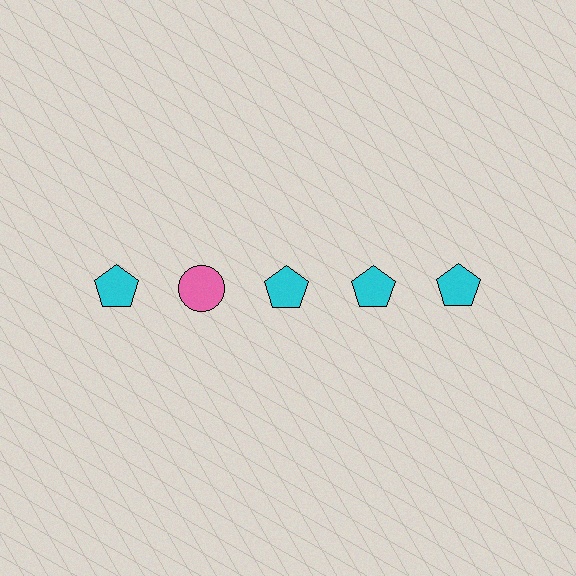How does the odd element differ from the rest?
It differs in both color (pink instead of cyan) and shape (circle instead of pentagon).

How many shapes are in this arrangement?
There are 5 shapes arranged in a grid pattern.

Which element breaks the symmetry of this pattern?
The pink circle in the top row, second from left column breaks the symmetry. All other shapes are cyan pentagons.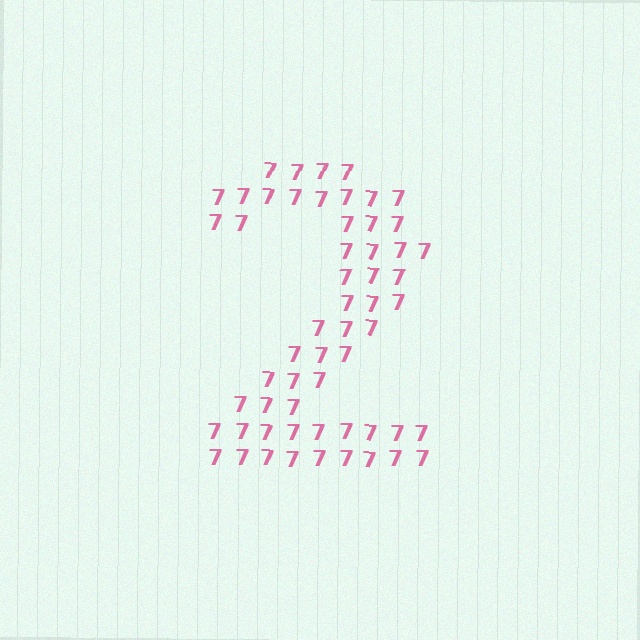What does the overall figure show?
The overall figure shows the digit 2.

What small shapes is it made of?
It is made of small digit 7's.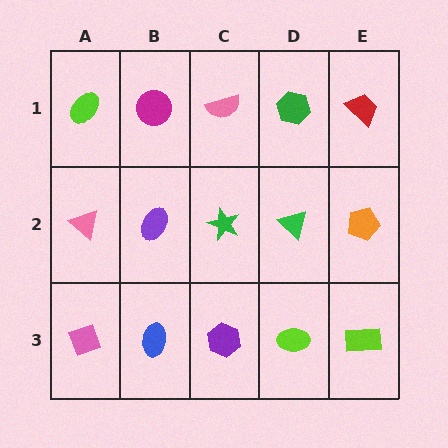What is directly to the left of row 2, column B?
A pink triangle.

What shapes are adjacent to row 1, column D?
A green triangle (row 2, column D), a pink semicircle (row 1, column C), a red trapezoid (row 1, column E).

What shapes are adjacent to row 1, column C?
A green star (row 2, column C), a magenta circle (row 1, column B), a green hexagon (row 1, column D).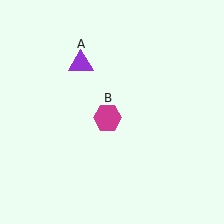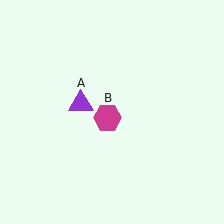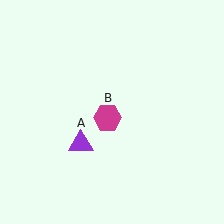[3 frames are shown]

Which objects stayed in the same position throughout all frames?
Magenta hexagon (object B) remained stationary.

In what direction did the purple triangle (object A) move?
The purple triangle (object A) moved down.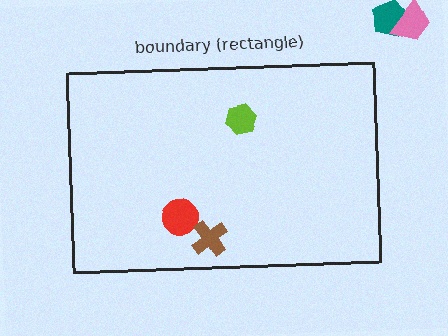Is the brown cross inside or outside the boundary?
Inside.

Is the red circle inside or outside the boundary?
Inside.